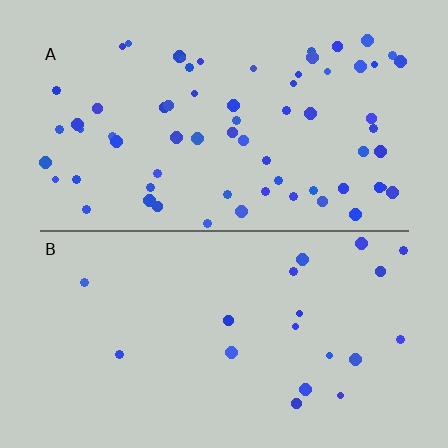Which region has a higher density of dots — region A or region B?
A (the top).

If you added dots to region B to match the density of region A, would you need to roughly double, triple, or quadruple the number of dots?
Approximately triple.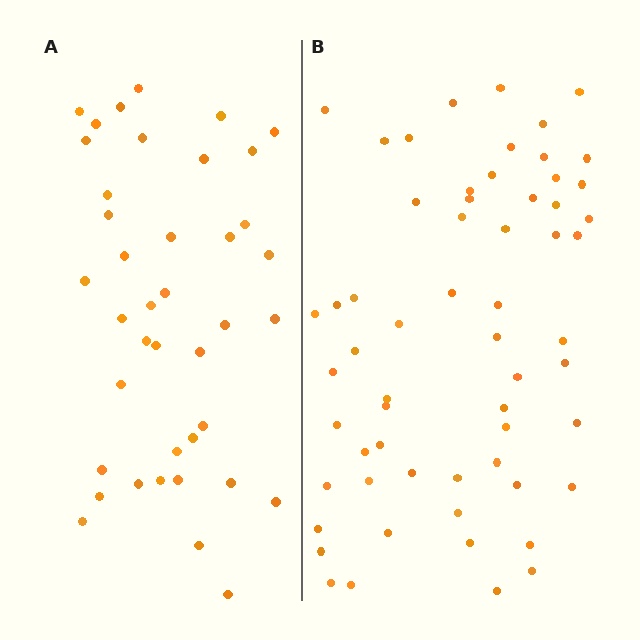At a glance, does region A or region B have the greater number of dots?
Region B (the right region) has more dots.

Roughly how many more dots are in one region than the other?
Region B has approximately 20 more dots than region A.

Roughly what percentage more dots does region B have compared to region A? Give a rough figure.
About 50% more.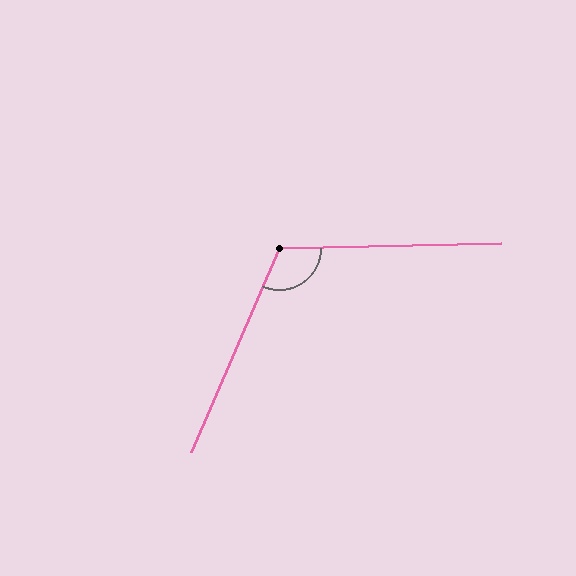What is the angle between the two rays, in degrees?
Approximately 114 degrees.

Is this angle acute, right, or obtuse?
It is obtuse.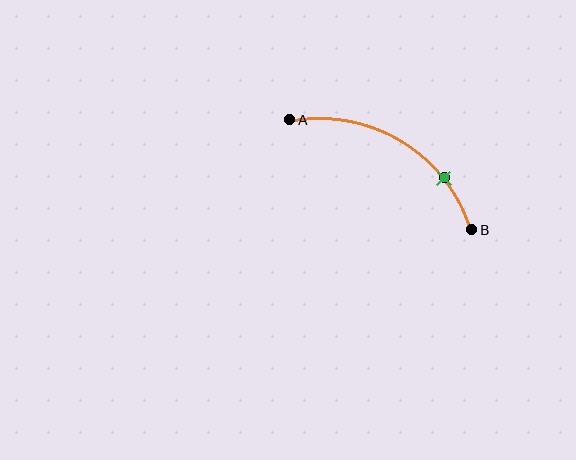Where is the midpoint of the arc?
The arc midpoint is the point on the curve farthest from the straight line joining A and B. It sits above that line.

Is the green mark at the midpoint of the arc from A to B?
No. The green mark lies on the arc but is closer to endpoint B. The arc midpoint would be at the point on the curve equidistant along the arc from both A and B.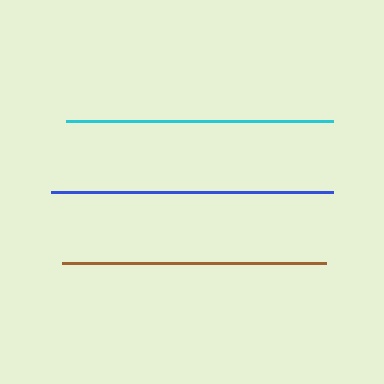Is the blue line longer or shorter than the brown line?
The blue line is longer than the brown line.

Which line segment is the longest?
The blue line is the longest at approximately 283 pixels.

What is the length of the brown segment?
The brown segment is approximately 264 pixels long.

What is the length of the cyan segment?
The cyan segment is approximately 267 pixels long.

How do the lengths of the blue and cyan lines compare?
The blue and cyan lines are approximately the same length.